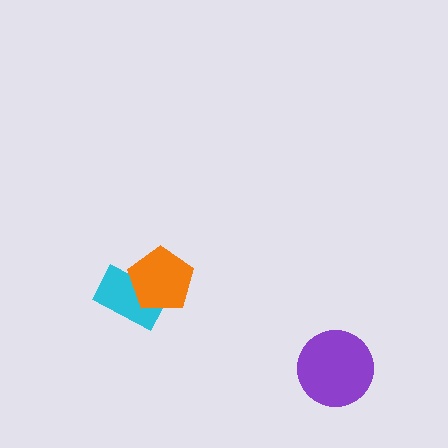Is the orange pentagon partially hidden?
No, no other shape covers it.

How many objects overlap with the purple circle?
0 objects overlap with the purple circle.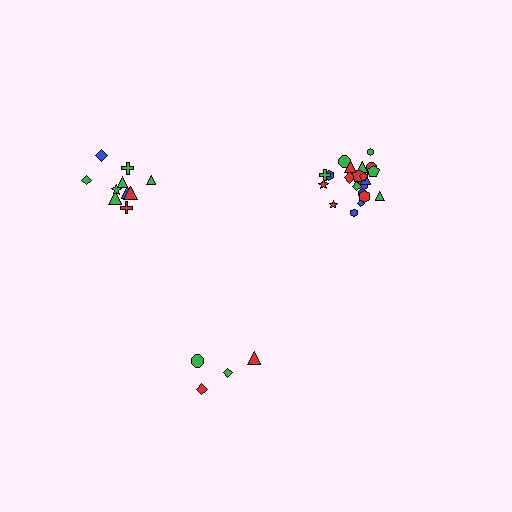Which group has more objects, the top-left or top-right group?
The top-right group.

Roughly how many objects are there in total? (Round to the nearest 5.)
Roughly 35 objects in total.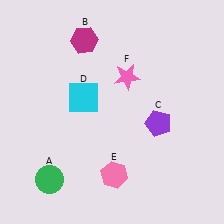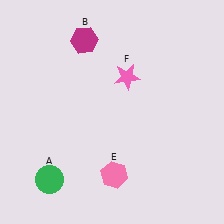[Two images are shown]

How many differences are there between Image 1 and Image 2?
There are 2 differences between the two images.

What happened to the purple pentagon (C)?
The purple pentagon (C) was removed in Image 2. It was in the bottom-right area of Image 1.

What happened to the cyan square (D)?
The cyan square (D) was removed in Image 2. It was in the top-left area of Image 1.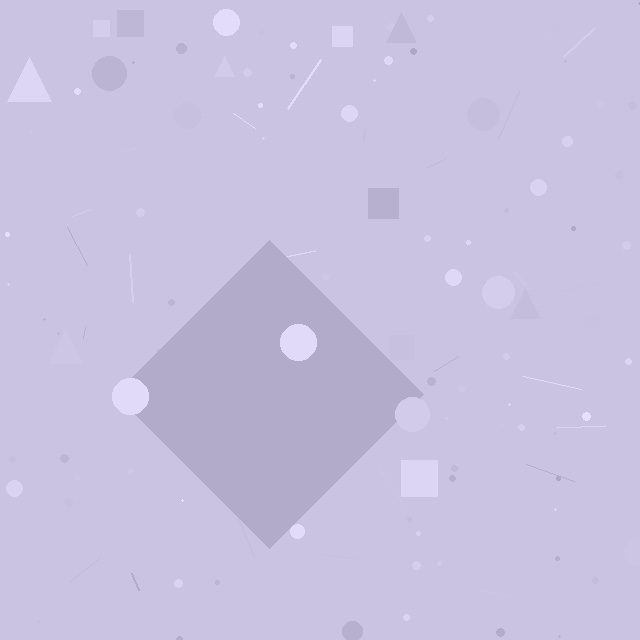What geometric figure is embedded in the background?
A diamond is embedded in the background.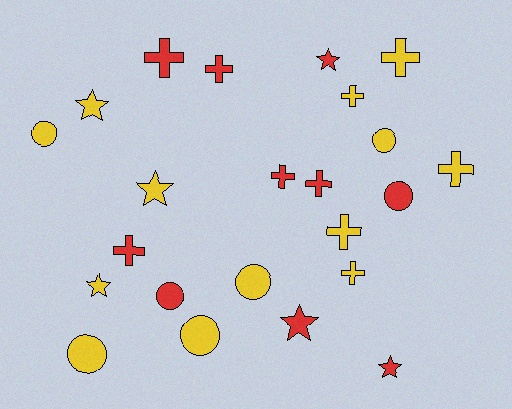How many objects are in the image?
There are 23 objects.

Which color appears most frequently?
Yellow, with 13 objects.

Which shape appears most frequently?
Cross, with 10 objects.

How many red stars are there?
There are 3 red stars.